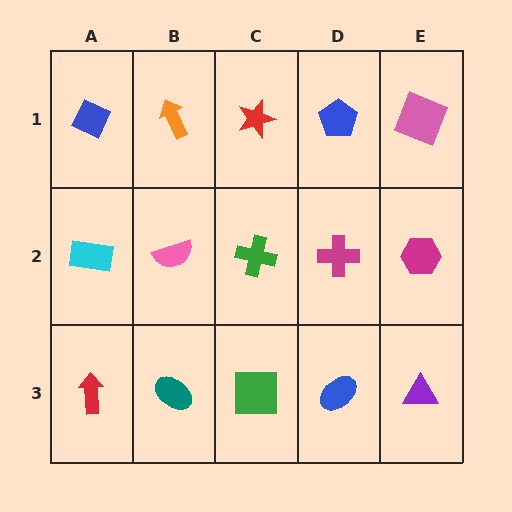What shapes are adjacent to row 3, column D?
A magenta cross (row 2, column D), a green square (row 3, column C), a purple triangle (row 3, column E).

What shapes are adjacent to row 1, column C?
A green cross (row 2, column C), an orange arrow (row 1, column B), a blue pentagon (row 1, column D).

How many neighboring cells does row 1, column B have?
3.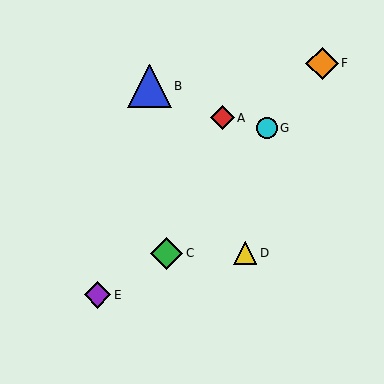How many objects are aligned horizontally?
2 objects (C, D) are aligned horizontally.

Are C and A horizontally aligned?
No, C is at y≈253 and A is at y≈118.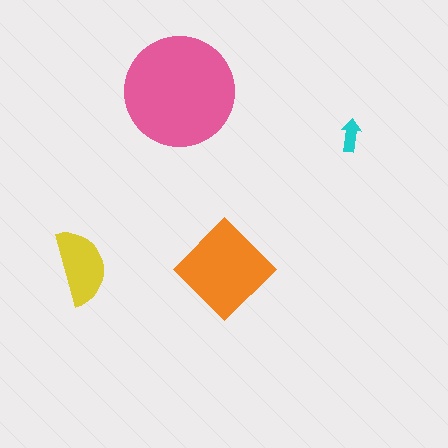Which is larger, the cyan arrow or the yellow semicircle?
The yellow semicircle.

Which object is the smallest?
The cyan arrow.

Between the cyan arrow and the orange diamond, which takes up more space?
The orange diamond.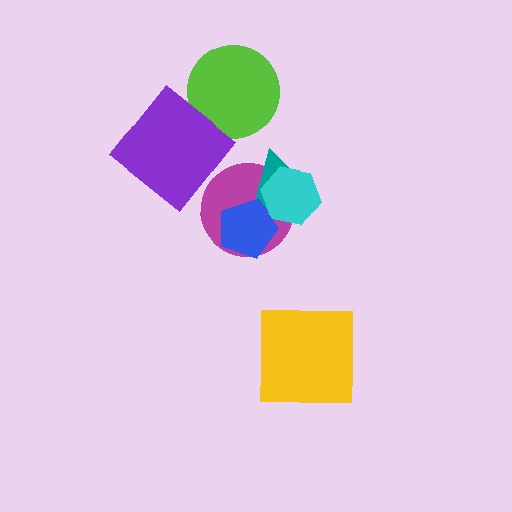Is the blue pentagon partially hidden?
No, no other shape covers it.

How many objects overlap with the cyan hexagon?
3 objects overlap with the cyan hexagon.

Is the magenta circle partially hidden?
Yes, it is partially covered by another shape.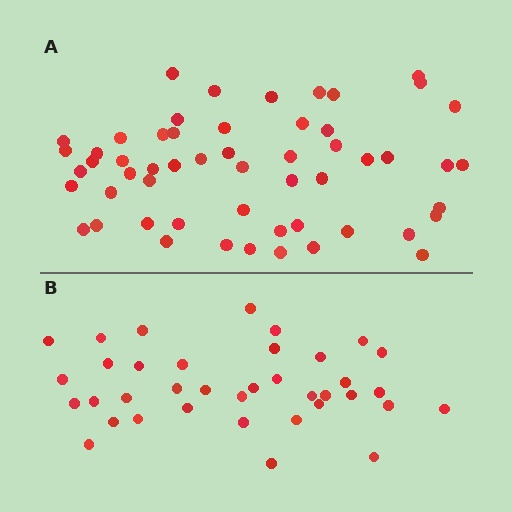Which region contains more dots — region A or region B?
Region A (the top region) has more dots.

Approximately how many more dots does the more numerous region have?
Region A has approximately 20 more dots than region B.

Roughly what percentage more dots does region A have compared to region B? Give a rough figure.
About 50% more.